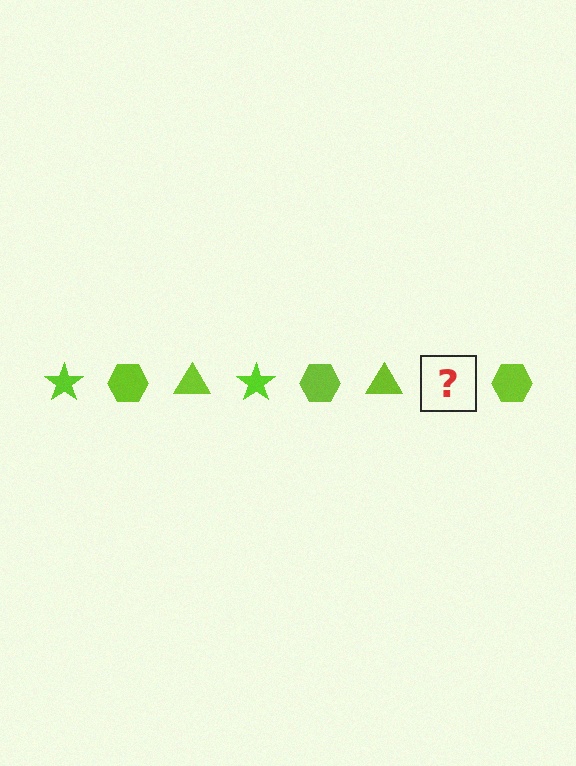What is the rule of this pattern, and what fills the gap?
The rule is that the pattern cycles through star, hexagon, triangle shapes in lime. The gap should be filled with a lime star.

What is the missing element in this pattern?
The missing element is a lime star.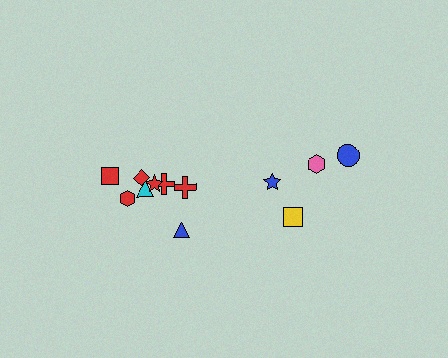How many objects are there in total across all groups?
There are 12 objects.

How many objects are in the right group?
There are 4 objects.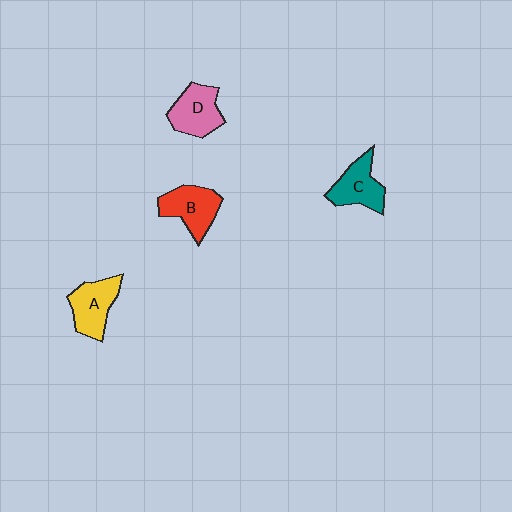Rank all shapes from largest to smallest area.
From largest to smallest: B (red), D (pink), A (yellow), C (teal).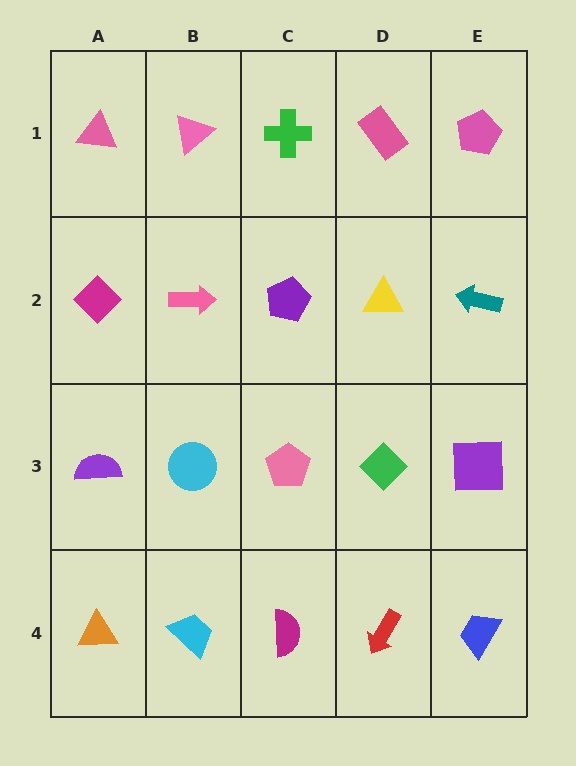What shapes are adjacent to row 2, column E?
A pink pentagon (row 1, column E), a purple square (row 3, column E), a yellow triangle (row 2, column D).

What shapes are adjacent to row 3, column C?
A purple pentagon (row 2, column C), a magenta semicircle (row 4, column C), a cyan circle (row 3, column B), a green diamond (row 3, column D).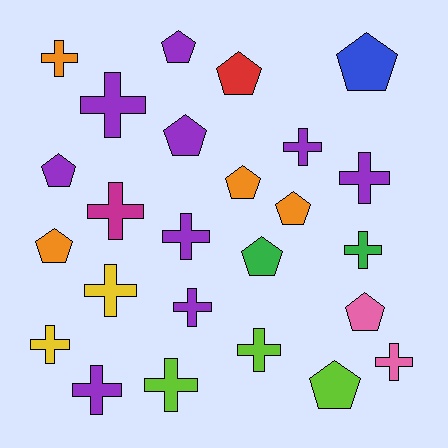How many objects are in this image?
There are 25 objects.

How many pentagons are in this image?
There are 11 pentagons.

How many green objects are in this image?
There are 2 green objects.